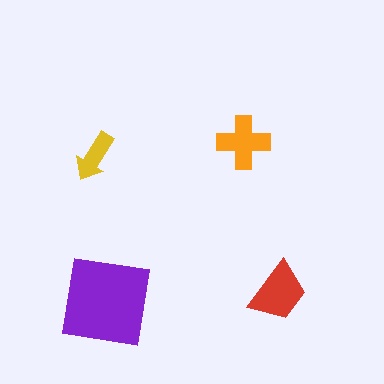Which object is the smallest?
The yellow arrow.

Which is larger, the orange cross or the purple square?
The purple square.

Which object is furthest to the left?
The yellow arrow is leftmost.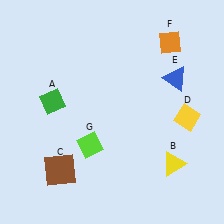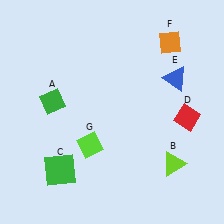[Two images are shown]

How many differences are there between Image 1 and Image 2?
There are 3 differences between the two images.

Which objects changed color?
B changed from yellow to lime. C changed from brown to green. D changed from yellow to red.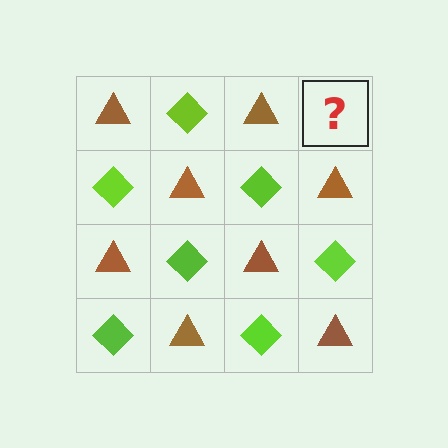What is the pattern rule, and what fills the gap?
The rule is that it alternates brown triangle and lime diamond in a checkerboard pattern. The gap should be filled with a lime diamond.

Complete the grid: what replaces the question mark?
The question mark should be replaced with a lime diamond.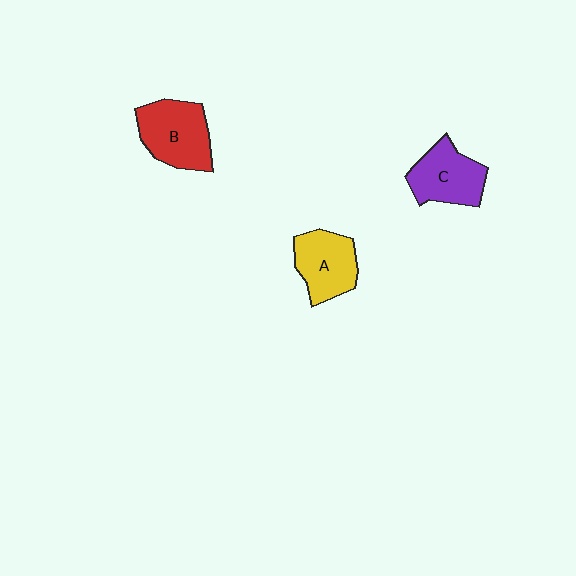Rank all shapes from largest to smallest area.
From largest to smallest: B (red), C (purple), A (yellow).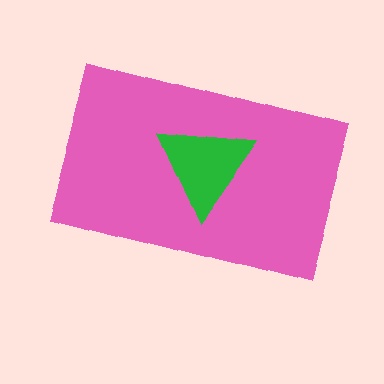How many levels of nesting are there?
2.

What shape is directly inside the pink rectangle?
The green triangle.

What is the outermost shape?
The pink rectangle.